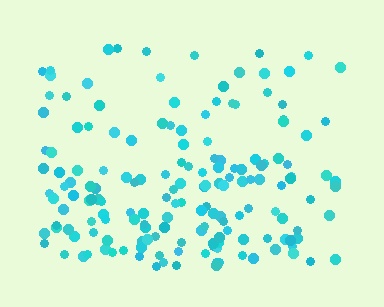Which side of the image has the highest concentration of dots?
The bottom.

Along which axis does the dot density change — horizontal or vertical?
Vertical.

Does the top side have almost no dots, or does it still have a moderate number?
Still a moderate number, just noticeably fewer than the bottom.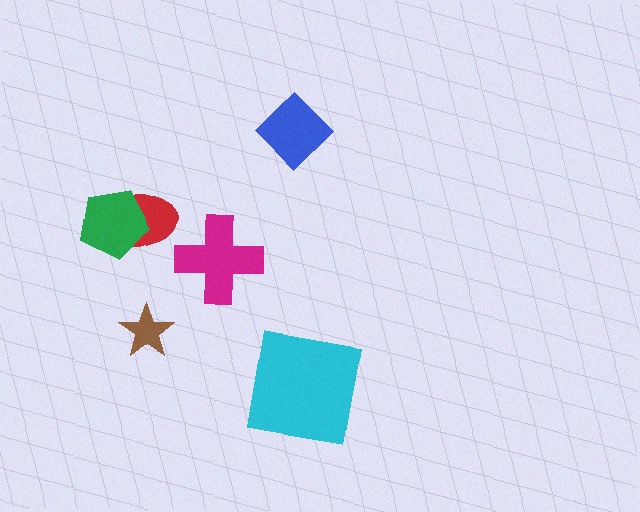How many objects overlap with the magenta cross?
0 objects overlap with the magenta cross.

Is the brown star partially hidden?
No, no other shape covers it.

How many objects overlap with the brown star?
0 objects overlap with the brown star.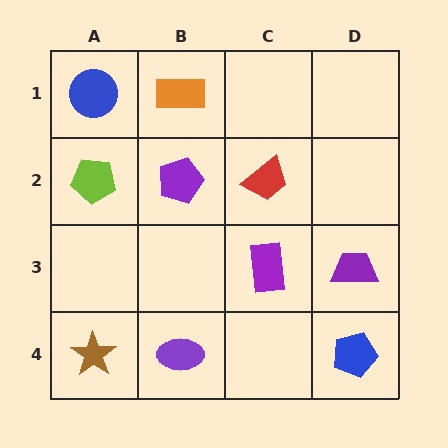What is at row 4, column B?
A purple ellipse.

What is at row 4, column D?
A blue pentagon.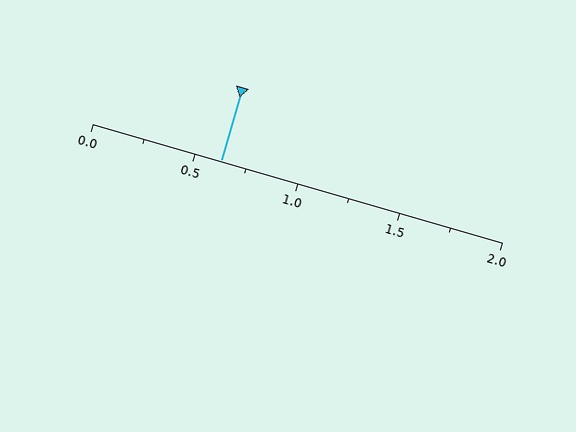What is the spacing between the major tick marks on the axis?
The major ticks are spaced 0.5 apart.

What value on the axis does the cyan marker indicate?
The marker indicates approximately 0.62.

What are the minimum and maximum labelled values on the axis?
The axis runs from 0.0 to 2.0.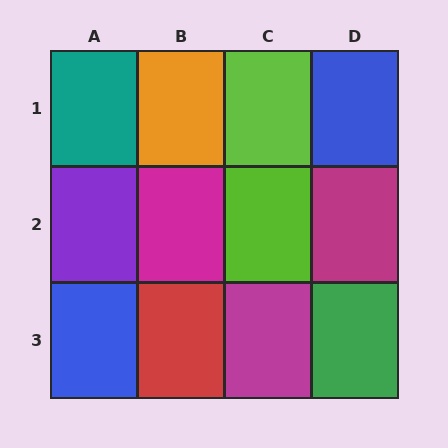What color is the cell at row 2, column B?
Magenta.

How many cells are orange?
1 cell is orange.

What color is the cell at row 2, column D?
Magenta.